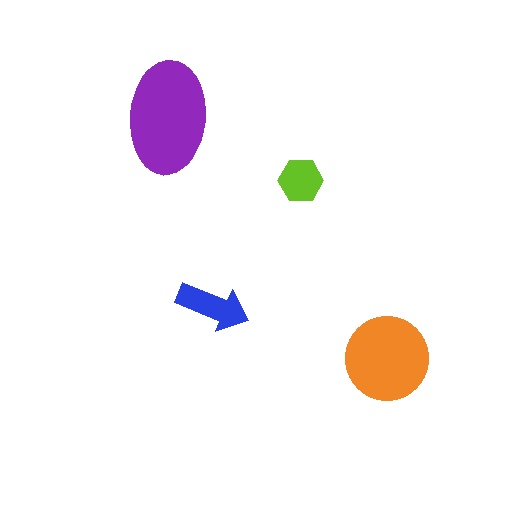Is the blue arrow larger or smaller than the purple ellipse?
Smaller.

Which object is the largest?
The purple ellipse.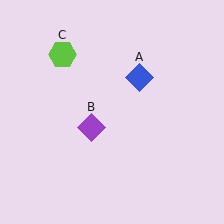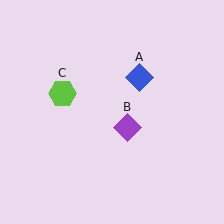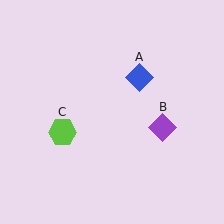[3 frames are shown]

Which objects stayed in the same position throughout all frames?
Blue diamond (object A) remained stationary.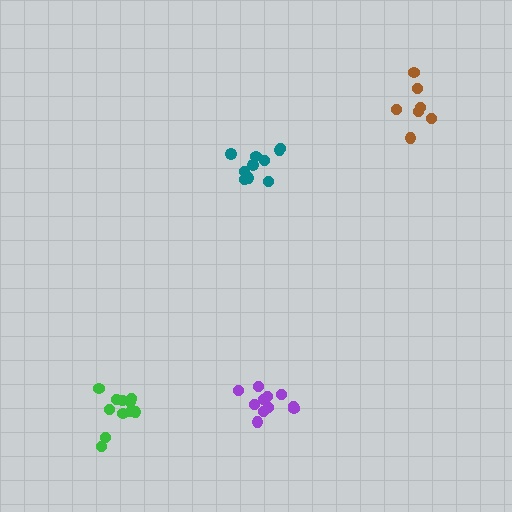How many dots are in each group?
Group 1: 11 dots, Group 2: 11 dots, Group 3: 7 dots, Group 4: 10 dots (39 total).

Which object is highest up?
The brown cluster is topmost.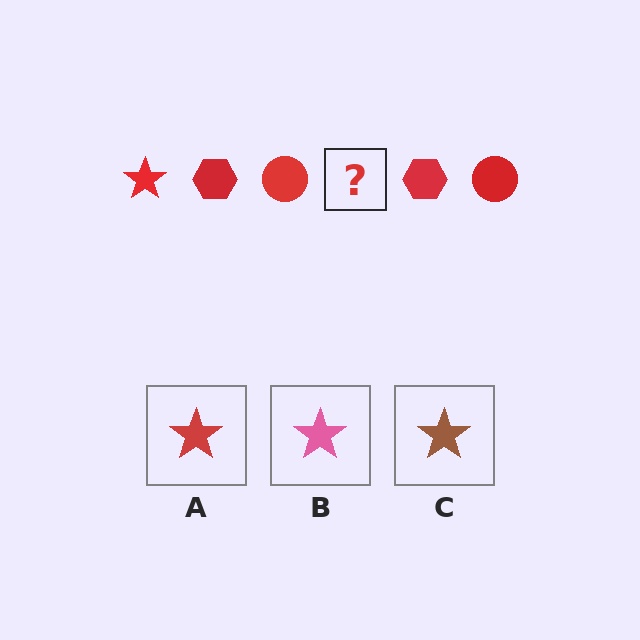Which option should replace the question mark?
Option A.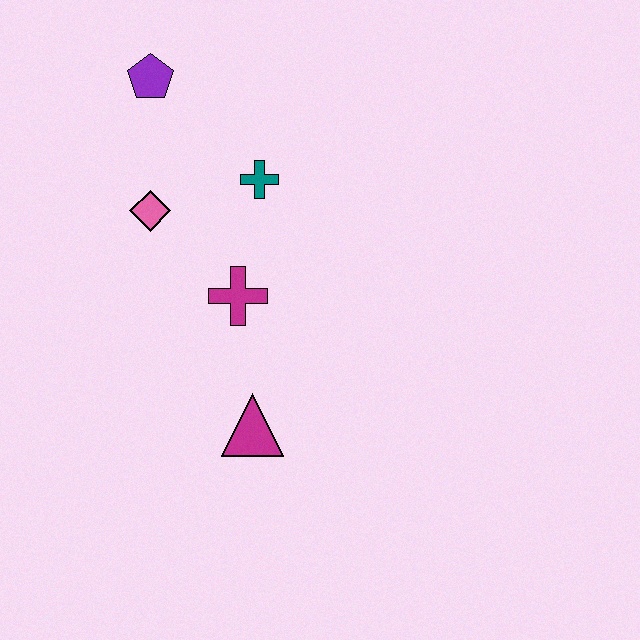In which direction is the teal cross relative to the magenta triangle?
The teal cross is above the magenta triangle.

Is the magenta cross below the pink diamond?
Yes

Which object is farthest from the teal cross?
The magenta triangle is farthest from the teal cross.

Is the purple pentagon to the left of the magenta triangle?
Yes